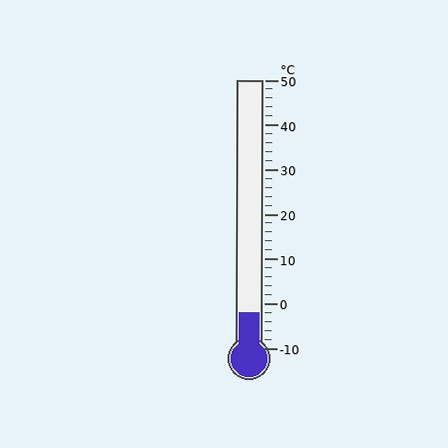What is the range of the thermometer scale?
The thermometer scale ranges from -10°C to 50°C.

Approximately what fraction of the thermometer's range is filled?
The thermometer is filled to approximately 15% of its range.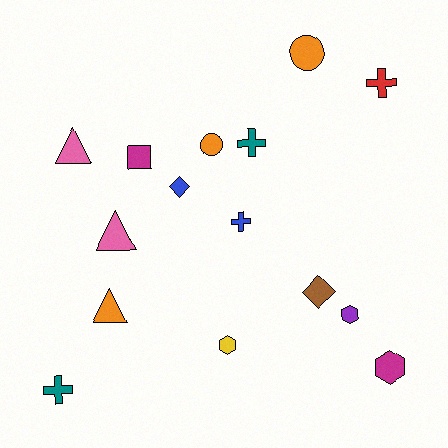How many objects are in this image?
There are 15 objects.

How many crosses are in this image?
There are 4 crosses.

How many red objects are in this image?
There is 1 red object.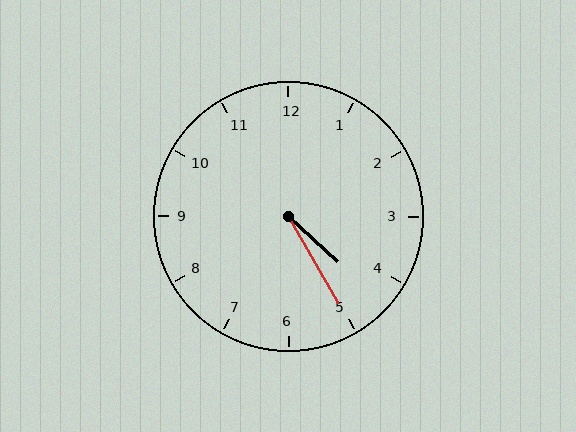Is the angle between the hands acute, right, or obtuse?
It is acute.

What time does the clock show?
4:25.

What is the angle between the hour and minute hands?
Approximately 18 degrees.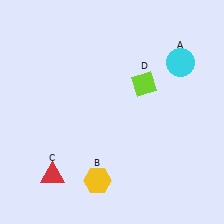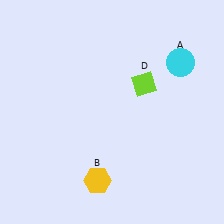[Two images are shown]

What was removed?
The red triangle (C) was removed in Image 2.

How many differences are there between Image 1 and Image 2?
There is 1 difference between the two images.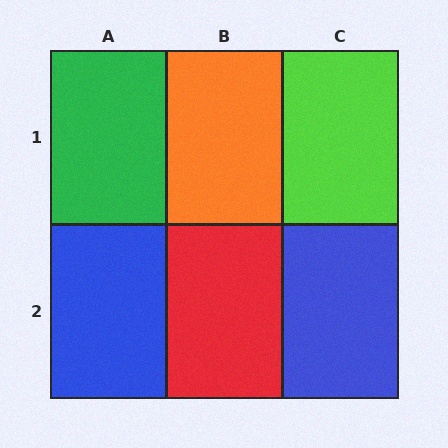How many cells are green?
1 cell is green.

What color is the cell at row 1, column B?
Orange.